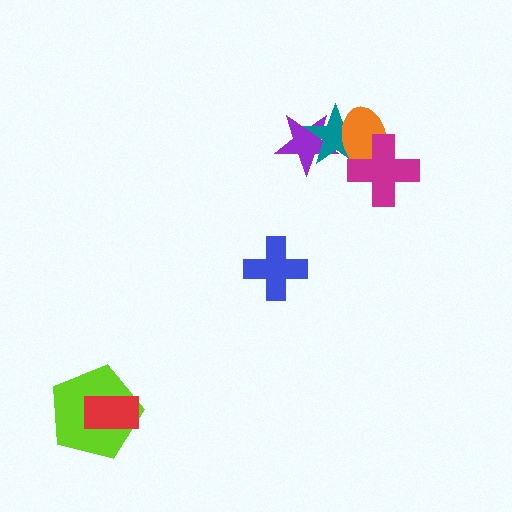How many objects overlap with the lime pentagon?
1 object overlaps with the lime pentagon.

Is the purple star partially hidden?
Yes, it is partially covered by another shape.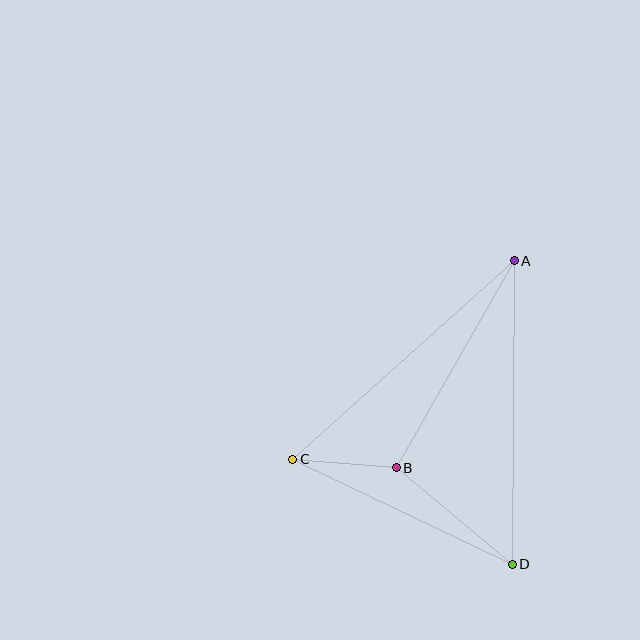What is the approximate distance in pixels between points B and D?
The distance between B and D is approximately 151 pixels.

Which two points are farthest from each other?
Points A and D are farthest from each other.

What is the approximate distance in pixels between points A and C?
The distance between A and C is approximately 298 pixels.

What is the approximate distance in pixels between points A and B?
The distance between A and B is approximately 238 pixels.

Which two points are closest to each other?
Points B and C are closest to each other.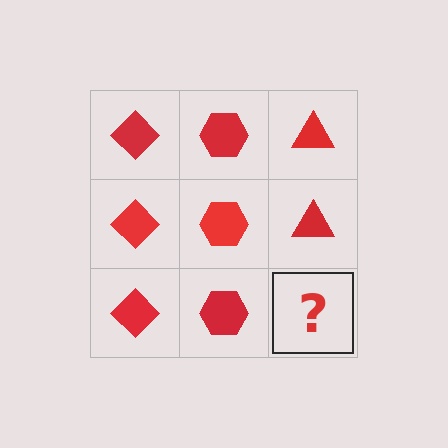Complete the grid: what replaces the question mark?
The question mark should be replaced with a red triangle.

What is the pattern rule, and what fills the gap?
The rule is that each column has a consistent shape. The gap should be filled with a red triangle.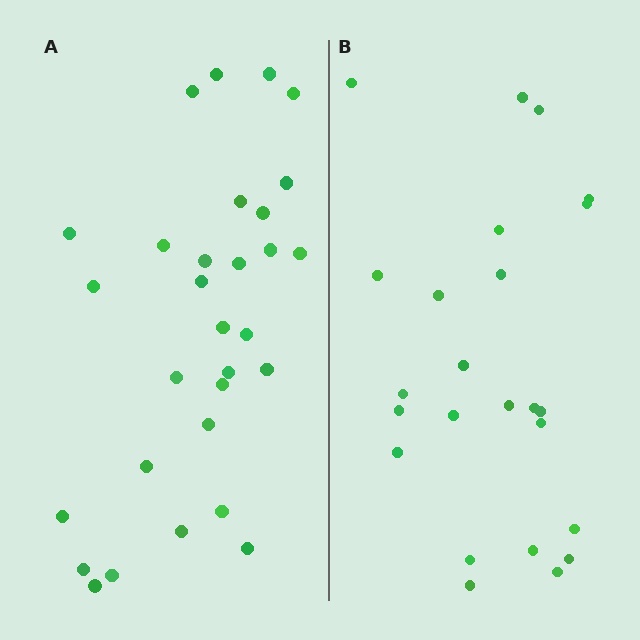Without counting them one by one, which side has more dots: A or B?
Region A (the left region) has more dots.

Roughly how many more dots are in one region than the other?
Region A has about 6 more dots than region B.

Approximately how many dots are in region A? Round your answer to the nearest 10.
About 30 dots.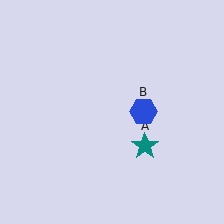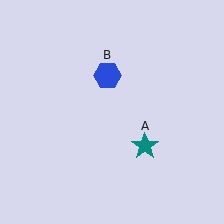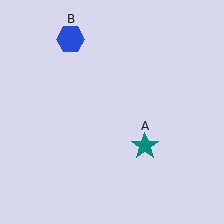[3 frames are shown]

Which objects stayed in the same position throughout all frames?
Teal star (object A) remained stationary.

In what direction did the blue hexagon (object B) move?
The blue hexagon (object B) moved up and to the left.